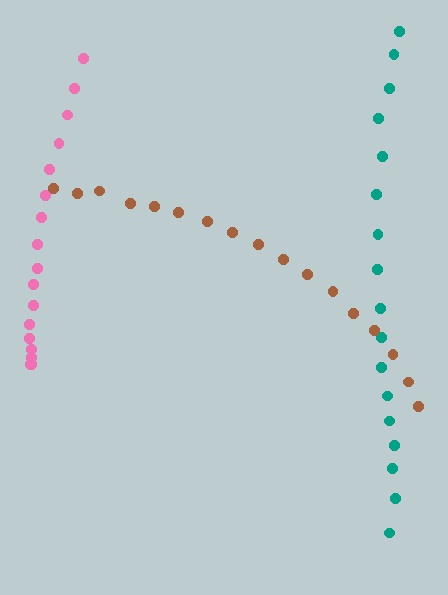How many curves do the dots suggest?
There are 3 distinct paths.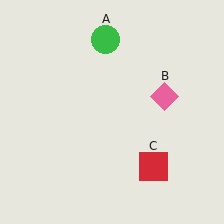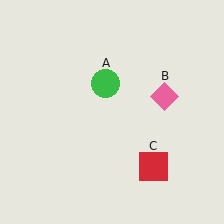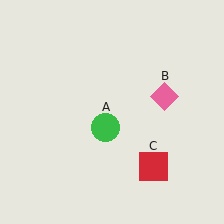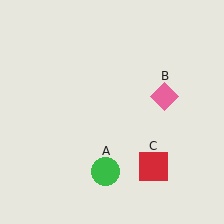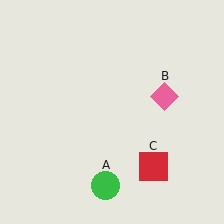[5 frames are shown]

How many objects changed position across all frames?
1 object changed position: green circle (object A).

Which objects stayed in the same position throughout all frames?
Pink diamond (object B) and red square (object C) remained stationary.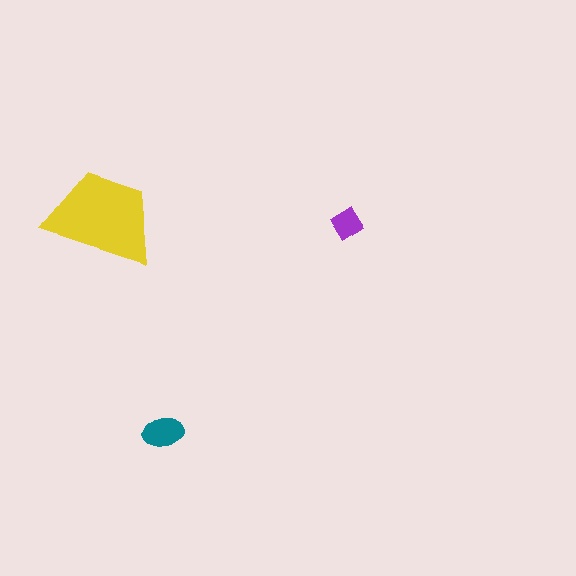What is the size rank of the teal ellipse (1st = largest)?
2nd.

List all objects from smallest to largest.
The purple diamond, the teal ellipse, the yellow trapezoid.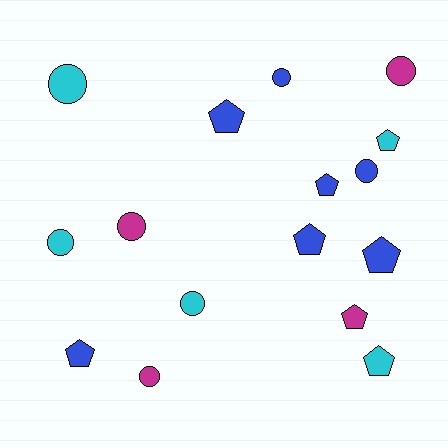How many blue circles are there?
There are 2 blue circles.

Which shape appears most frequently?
Circle, with 8 objects.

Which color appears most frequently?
Blue, with 7 objects.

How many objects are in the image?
There are 16 objects.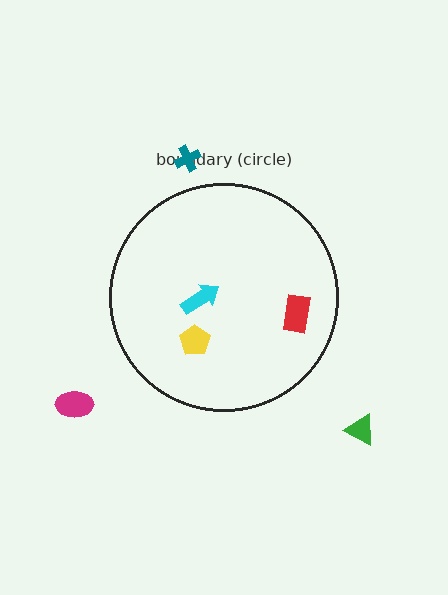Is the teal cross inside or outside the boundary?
Outside.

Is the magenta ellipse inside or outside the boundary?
Outside.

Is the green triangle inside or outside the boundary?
Outside.